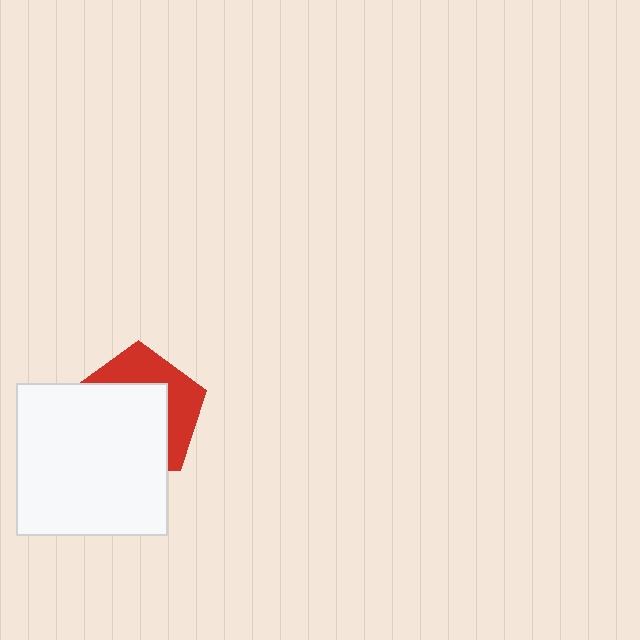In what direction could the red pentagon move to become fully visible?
The red pentagon could move toward the upper-right. That would shift it out from behind the white square entirely.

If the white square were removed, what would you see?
You would see the complete red pentagon.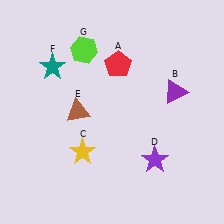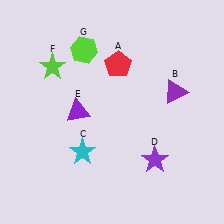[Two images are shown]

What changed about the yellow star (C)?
In Image 1, C is yellow. In Image 2, it changed to cyan.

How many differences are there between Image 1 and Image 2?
There are 3 differences between the two images.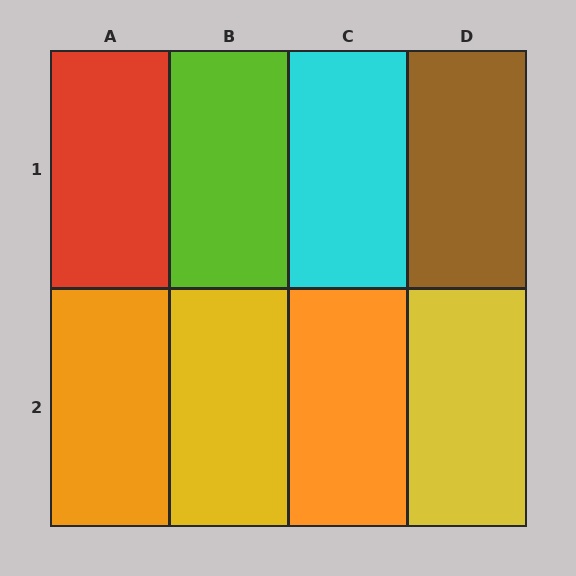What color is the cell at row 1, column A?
Red.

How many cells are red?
1 cell is red.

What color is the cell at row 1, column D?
Brown.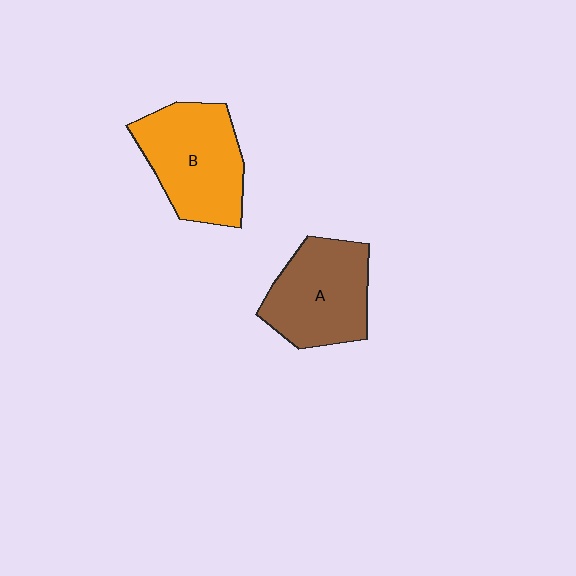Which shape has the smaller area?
Shape A (brown).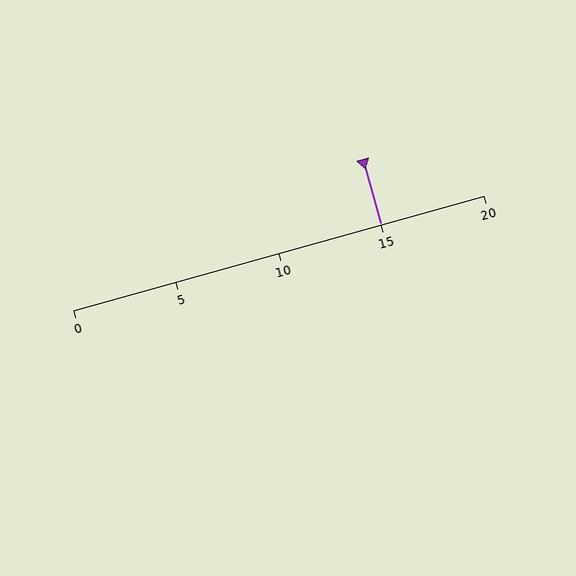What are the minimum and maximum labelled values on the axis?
The axis runs from 0 to 20.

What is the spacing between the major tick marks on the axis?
The major ticks are spaced 5 apart.